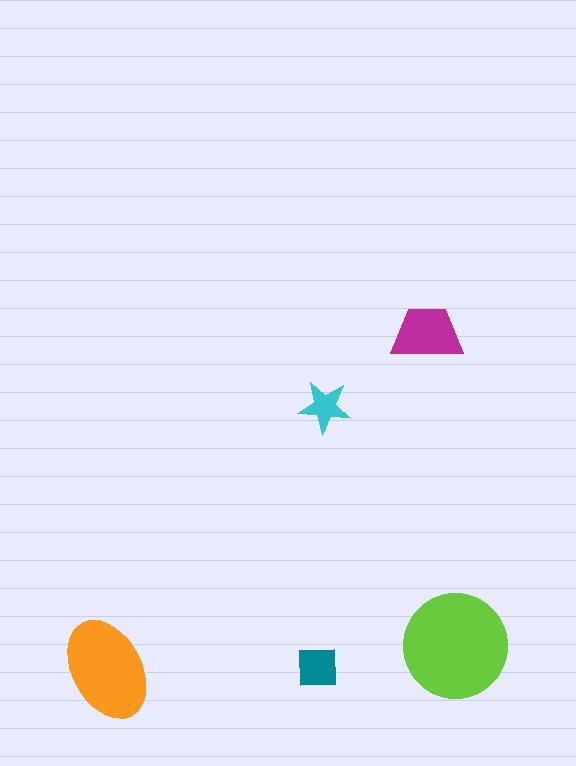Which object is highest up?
The magenta trapezoid is topmost.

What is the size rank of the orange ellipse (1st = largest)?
2nd.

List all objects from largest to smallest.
The lime circle, the orange ellipse, the magenta trapezoid, the teal square, the cyan star.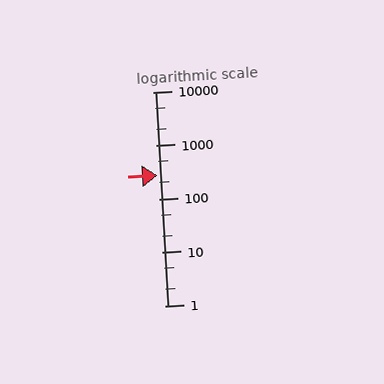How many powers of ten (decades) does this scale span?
The scale spans 4 decades, from 1 to 10000.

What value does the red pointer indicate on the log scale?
The pointer indicates approximately 280.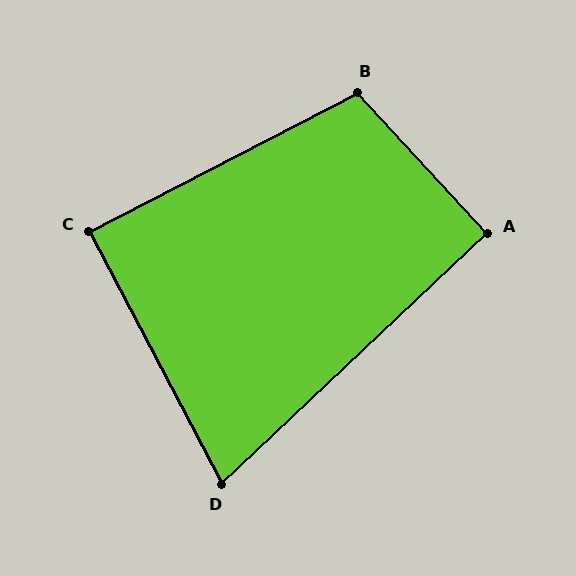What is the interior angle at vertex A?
Approximately 90 degrees (approximately right).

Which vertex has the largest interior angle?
B, at approximately 106 degrees.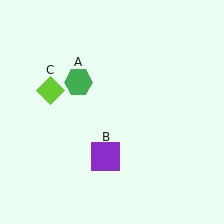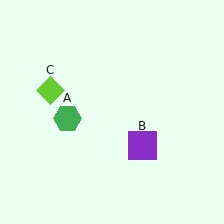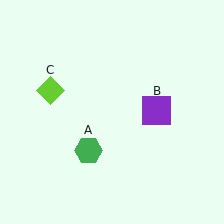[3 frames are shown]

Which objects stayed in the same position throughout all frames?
Lime diamond (object C) remained stationary.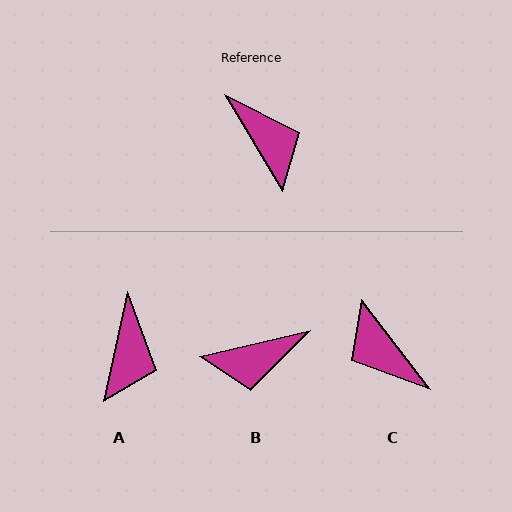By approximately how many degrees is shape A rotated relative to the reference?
Approximately 43 degrees clockwise.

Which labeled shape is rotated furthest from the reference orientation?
C, about 173 degrees away.